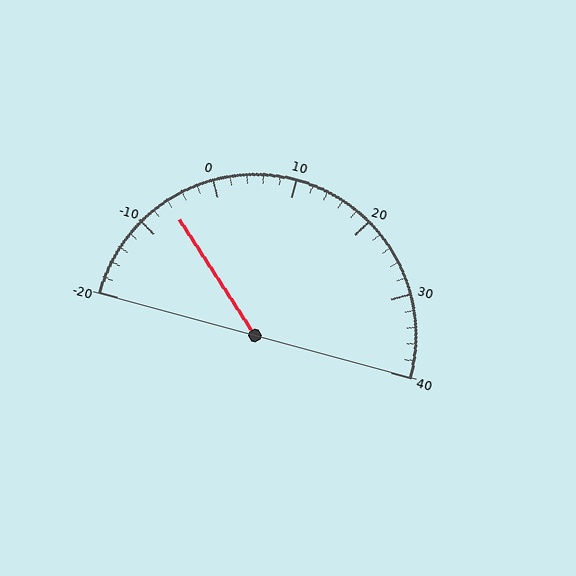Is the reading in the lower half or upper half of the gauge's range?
The reading is in the lower half of the range (-20 to 40).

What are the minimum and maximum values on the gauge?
The gauge ranges from -20 to 40.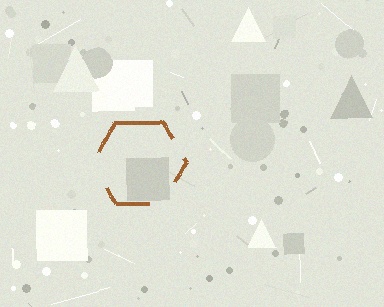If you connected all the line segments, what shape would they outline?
They would outline a hexagon.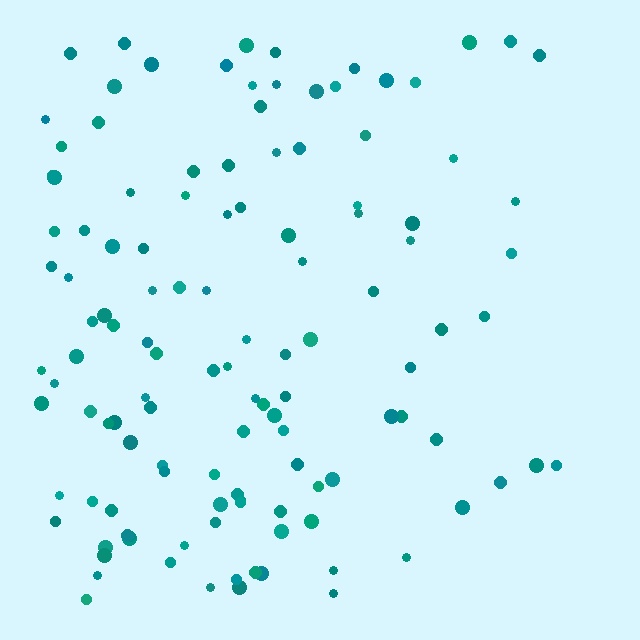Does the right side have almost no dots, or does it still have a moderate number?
Still a moderate number, just noticeably fewer than the left.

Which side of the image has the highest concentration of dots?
The left.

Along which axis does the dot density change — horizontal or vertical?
Horizontal.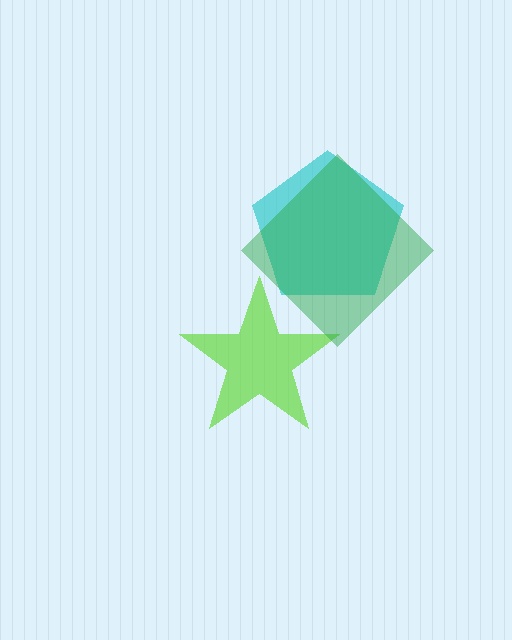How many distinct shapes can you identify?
There are 3 distinct shapes: a cyan pentagon, a lime star, a green diamond.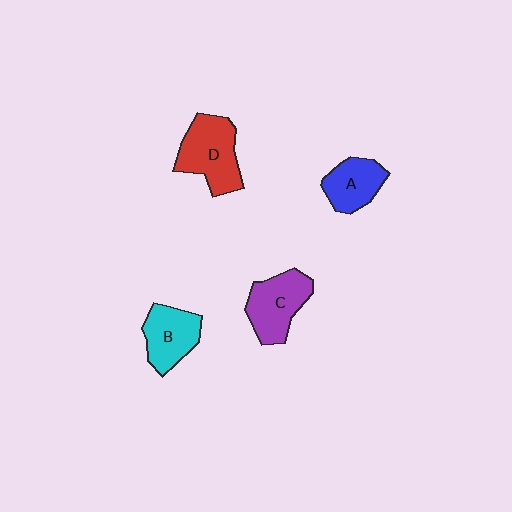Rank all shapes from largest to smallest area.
From largest to smallest: D (red), C (purple), B (cyan), A (blue).